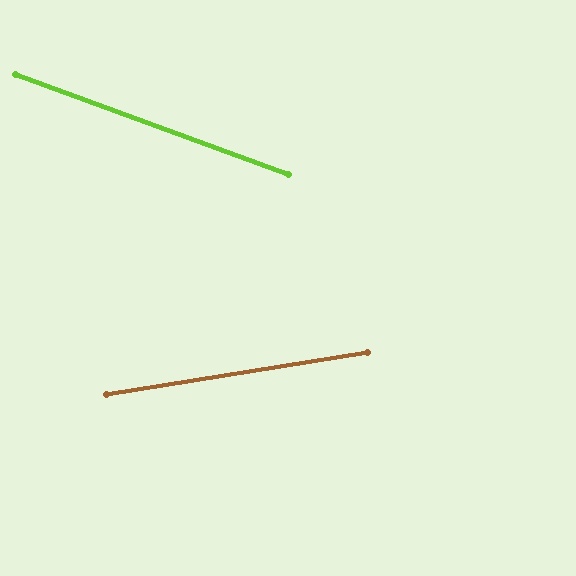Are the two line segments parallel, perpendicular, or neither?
Neither parallel nor perpendicular — they differ by about 29°.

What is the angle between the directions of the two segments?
Approximately 29 degrees.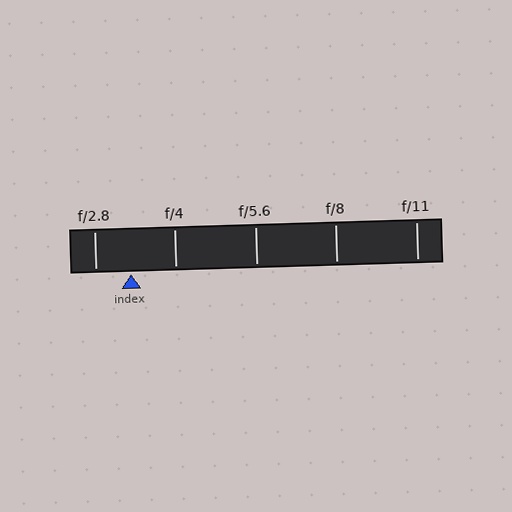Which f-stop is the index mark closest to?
The index mark is closest to f/2.8.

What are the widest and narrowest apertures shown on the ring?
The widest aperture shown is f/2.8 and the narrowest is f/11.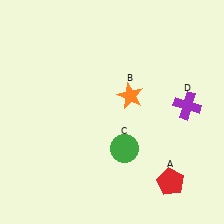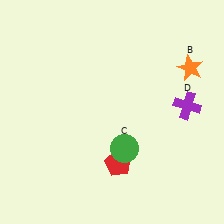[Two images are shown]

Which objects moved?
The objects that moved are: the red pentagon (A), the orange star (B).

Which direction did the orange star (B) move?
The orange star (B) moved right.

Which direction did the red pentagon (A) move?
The red pentagon (A) moved left.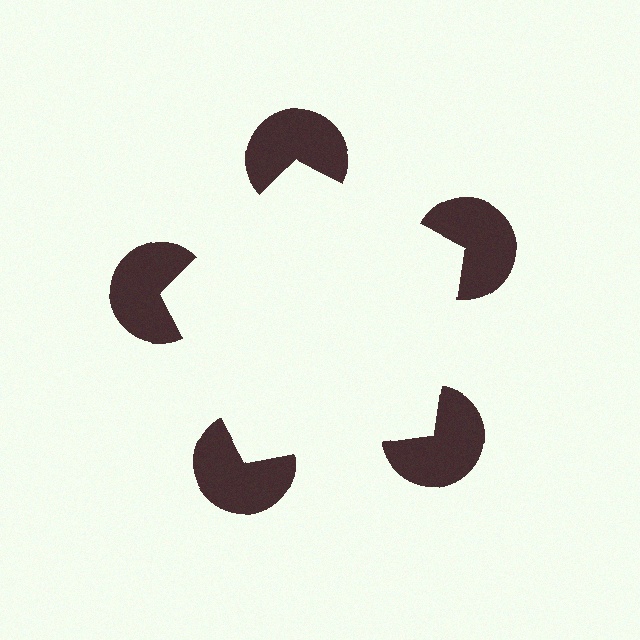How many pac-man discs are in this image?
There are 5 — one at each vertex of the illusory pentagon.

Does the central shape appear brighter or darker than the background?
It typically appears slightly brighter than the background, even though no actual brightness change is drawn.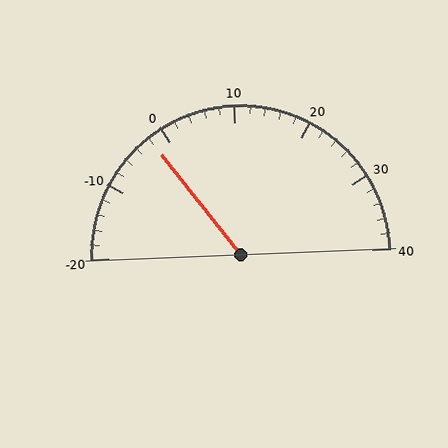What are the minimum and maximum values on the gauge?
The gauge ranges from -20 to 40.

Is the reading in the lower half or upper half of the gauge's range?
The reading is in the lower half of the range (-20 to 40).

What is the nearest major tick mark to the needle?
The nearest major tick mark is 0.